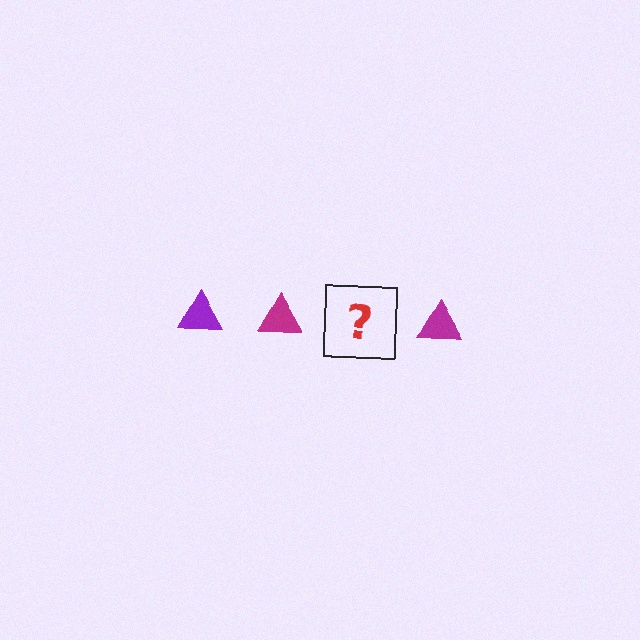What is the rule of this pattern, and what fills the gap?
The rule is that the pattern cycles through purple, magenta triangles. The gap should be filled with a purple triangle.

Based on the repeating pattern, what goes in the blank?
The blank should be a purple triangle.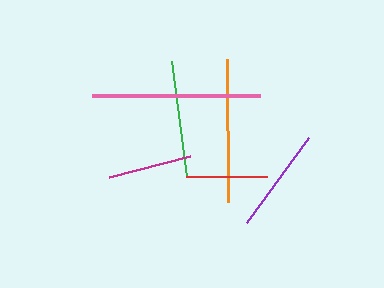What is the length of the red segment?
The red segment is approximately 81 pixels long.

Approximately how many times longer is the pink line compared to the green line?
The pink line is approximately 1.5 times the length of the green line.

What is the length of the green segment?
The green segment is approximately 116 pixels long.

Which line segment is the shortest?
The red line is the shortest at approximately 81 pixels.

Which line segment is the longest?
The pink line is the longest at approximately 169 pixels.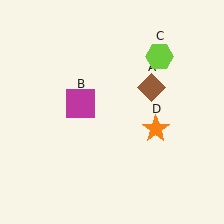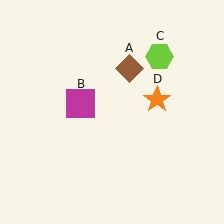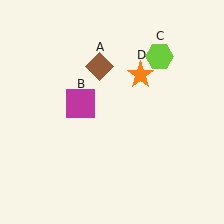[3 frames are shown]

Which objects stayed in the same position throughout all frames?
Magenta square (object B) and lime hexagon (object C) remained stationary.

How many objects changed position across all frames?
2 objects changed position: brown diamond (object A), orange star (object D).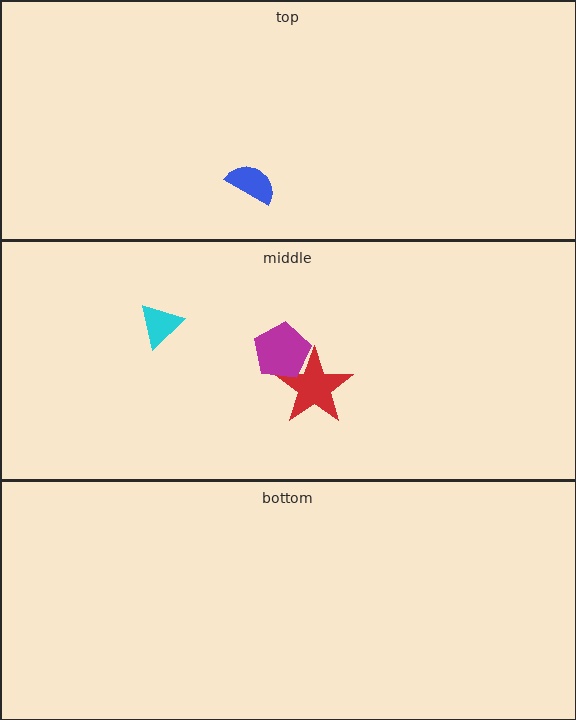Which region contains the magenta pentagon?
The middle region.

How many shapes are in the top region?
1.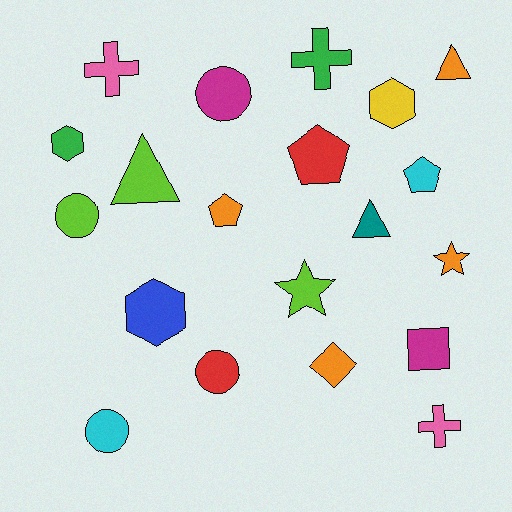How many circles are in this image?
There are 4 circles.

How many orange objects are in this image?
There are 4 orange objects.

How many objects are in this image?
There are 20 objects.